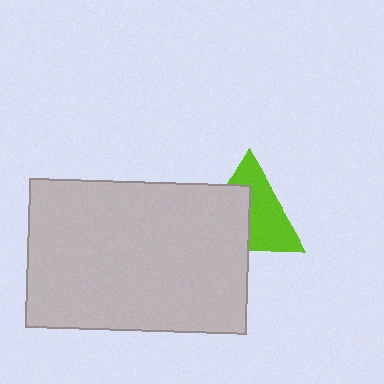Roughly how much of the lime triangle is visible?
About half of it is visible (roughly 53%).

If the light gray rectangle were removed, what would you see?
You would see the complete lime triangle.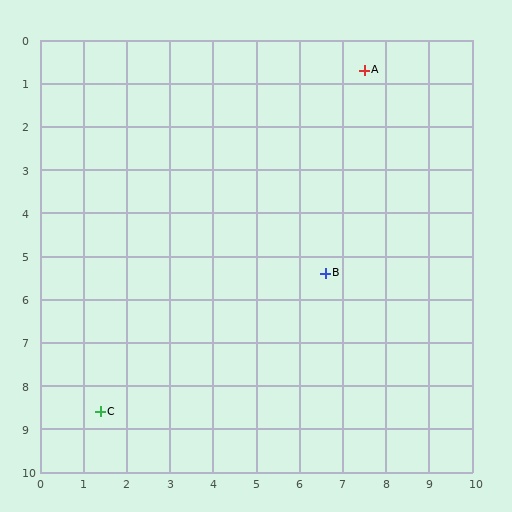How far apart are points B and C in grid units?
Points B and C are about 6.1 grid units apart.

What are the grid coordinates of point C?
Point C is at approximately (1.4, 8.6).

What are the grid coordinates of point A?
Point A is at approximately (7.5, 0.7).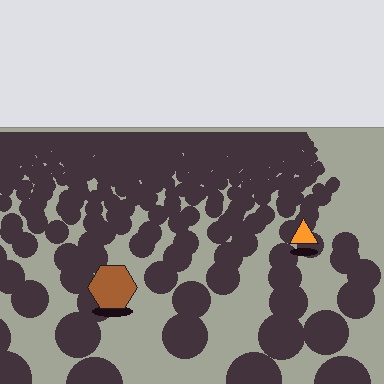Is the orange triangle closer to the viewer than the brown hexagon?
No. The brown hexagon is closer — you can tell from the texture gradient: the ground texture is coarser near it.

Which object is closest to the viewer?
The brown hexagon is closest. The texture marks near it are larger and more spread out.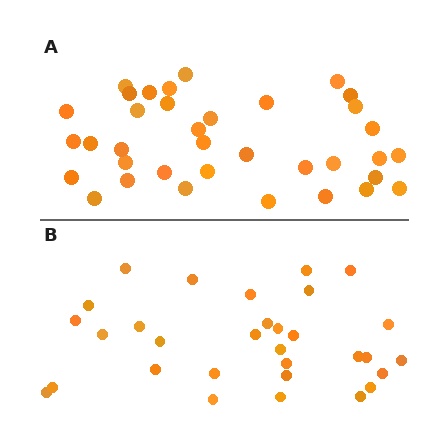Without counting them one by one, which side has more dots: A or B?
Region A (the top region) has more dots.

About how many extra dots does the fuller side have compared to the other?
Region A has about 5 more dots than region B.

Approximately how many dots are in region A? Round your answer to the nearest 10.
About 40 dots. (The exact count is 36, which rounds to 40.)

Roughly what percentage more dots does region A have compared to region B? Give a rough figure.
About 15% more.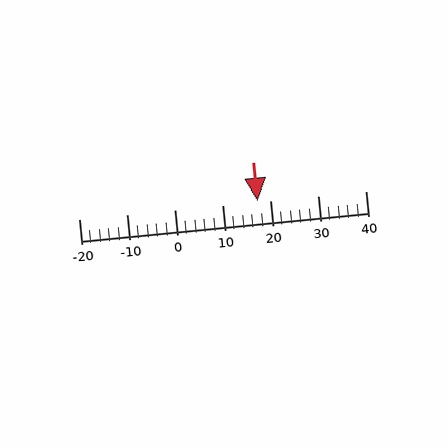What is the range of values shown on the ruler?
The ruler shows values from -20 to 40.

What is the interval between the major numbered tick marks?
The major tick marks are spaced 10 units apart.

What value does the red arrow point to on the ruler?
The red arrow points to approximately 17.